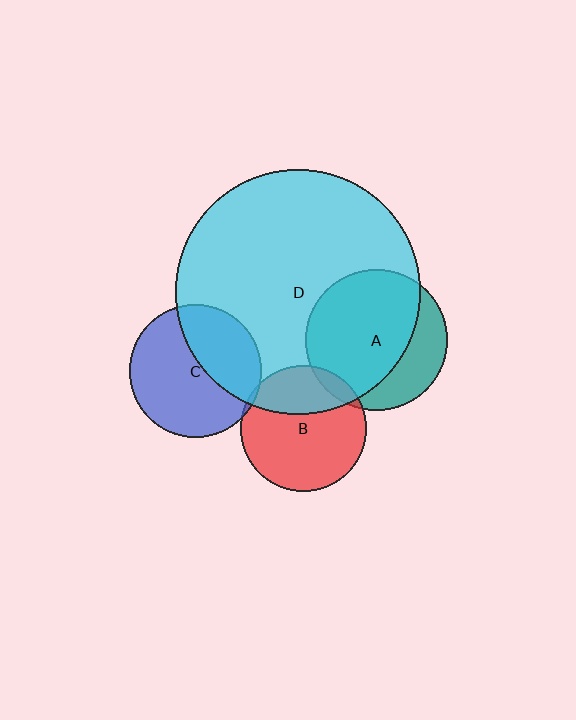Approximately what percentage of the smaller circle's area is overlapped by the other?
Approximately 30%.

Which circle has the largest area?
Circle D (cyan).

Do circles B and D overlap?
Yes.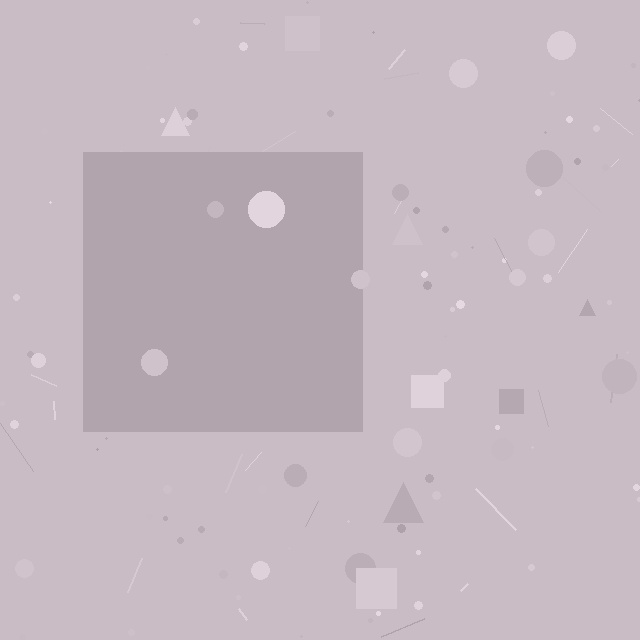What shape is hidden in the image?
A square is hidden in the image.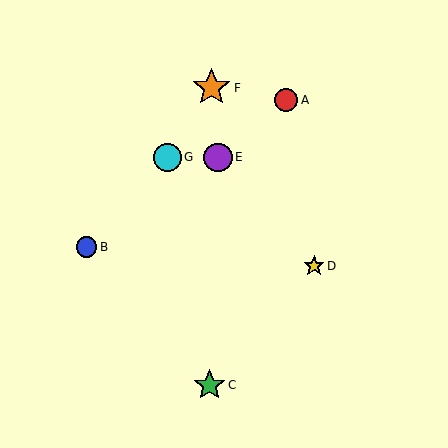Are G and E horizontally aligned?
Yes, both are at y≈157.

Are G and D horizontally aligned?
No, G is at y≈157 and D is at y≈266.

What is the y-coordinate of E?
Object E is at y≈157.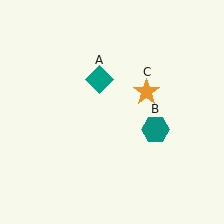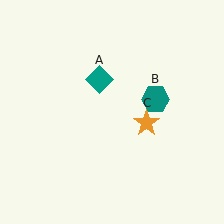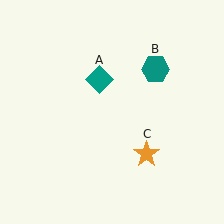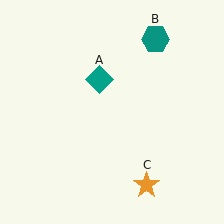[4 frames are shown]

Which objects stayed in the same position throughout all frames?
Teal diamond (object A) remained stationary.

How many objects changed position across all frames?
2 objects changed position: teal hexagon (object B), orange star (object C).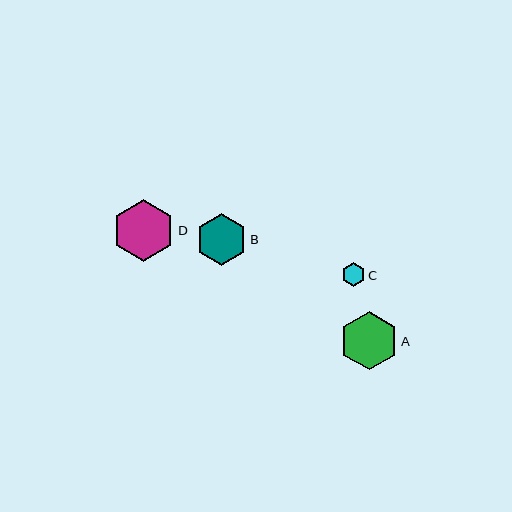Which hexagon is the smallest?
Hexagon C is the smallest with a size of approximately 24 pixels.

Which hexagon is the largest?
Hexagon D is the largest with a size of approximately 62 pixels.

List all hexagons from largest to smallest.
From largest to smallest: D, A, B, C.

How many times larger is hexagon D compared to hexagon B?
Hexagon D is approximately 1.2 times the size of hexagon B.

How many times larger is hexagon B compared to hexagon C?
Hexagon B is approximately 2.2 times the size of hexagon C.